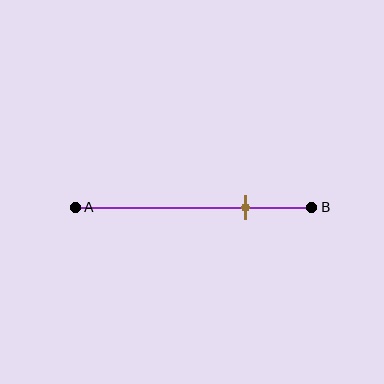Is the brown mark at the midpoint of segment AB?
No, the mark is at about 70% from A, not at the 50% midpoint.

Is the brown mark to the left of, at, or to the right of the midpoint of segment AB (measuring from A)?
The brown mark is to the right of the midpoint of segment AB.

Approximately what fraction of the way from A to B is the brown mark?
The brown mark is approximately 70% of the way from A to B.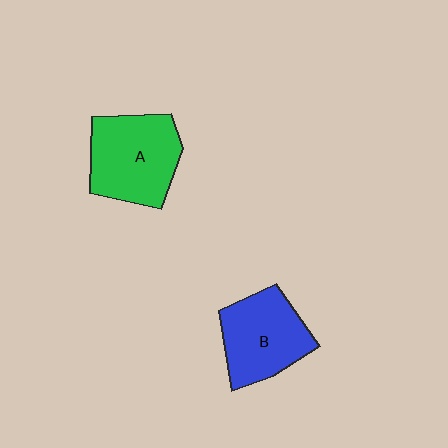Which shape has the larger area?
Shape A (green).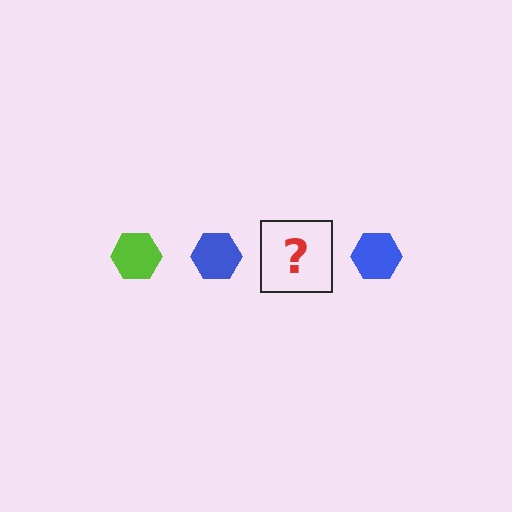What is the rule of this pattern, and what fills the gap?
The rule is that the pattern cycles through lime, blue hexagons. The gap should be filled with a lime hexagon.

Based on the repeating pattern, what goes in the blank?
The blank should be a lime hexagon.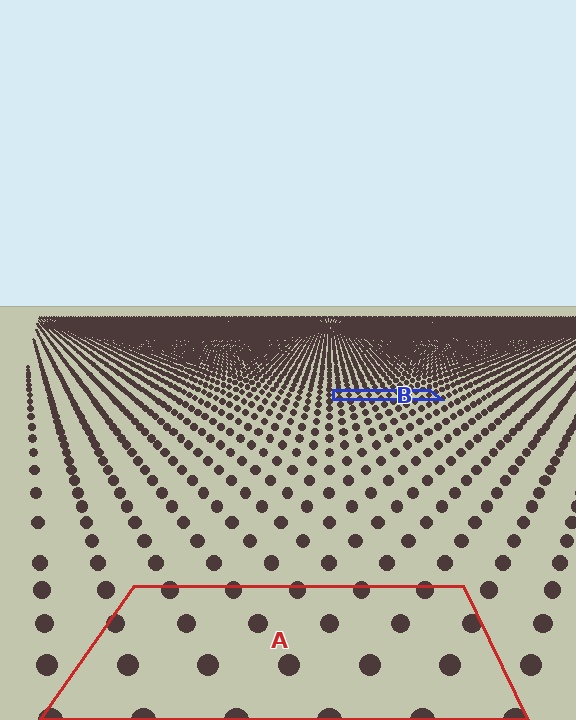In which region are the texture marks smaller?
The texture marks are smaller in region B, because it is farther away.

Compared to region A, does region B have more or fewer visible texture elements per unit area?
Region B has more texture elements per unit area — they are packed more densely because it is farther away.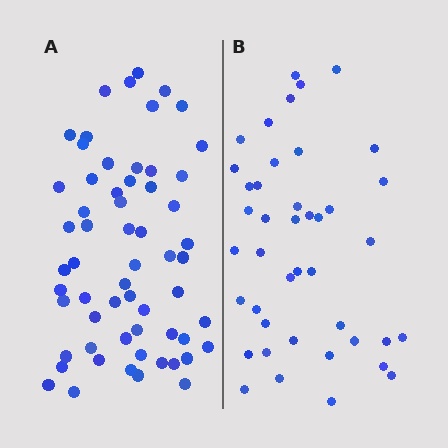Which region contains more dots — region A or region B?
Region A (the left region) has more dots.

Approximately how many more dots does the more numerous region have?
Region A has approximately 20 more dots than region B.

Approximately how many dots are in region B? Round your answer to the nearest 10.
About 40 dots. (The exact count is 42, which rounds to 40.)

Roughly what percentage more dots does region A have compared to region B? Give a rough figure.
About 45% more.